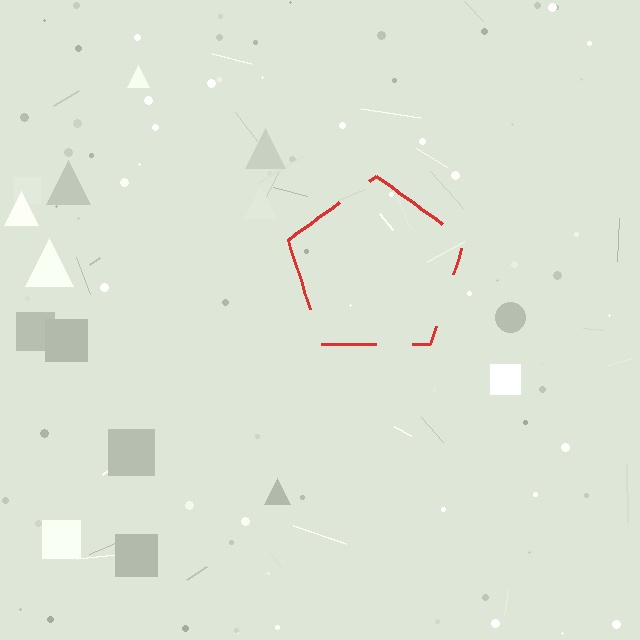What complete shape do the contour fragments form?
The contour fragments form a pentagon.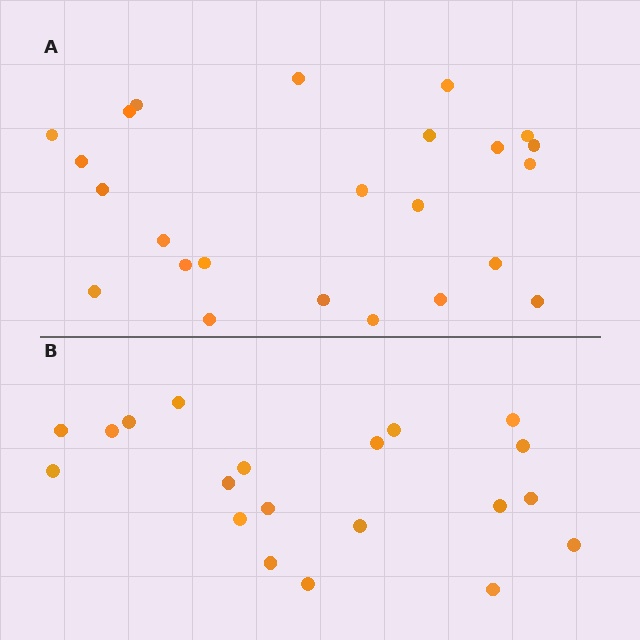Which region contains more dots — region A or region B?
Region A (the top region) has more dots.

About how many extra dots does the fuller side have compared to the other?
Region A has about 4 more dots than region B.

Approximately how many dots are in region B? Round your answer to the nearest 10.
About 20 dots.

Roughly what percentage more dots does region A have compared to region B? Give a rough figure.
About 20% more.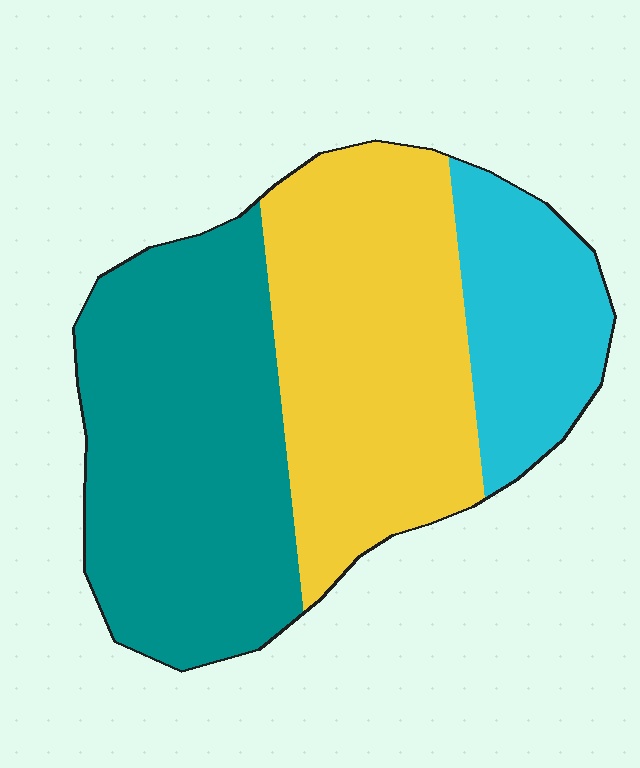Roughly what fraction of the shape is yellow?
Yellow covers around 40% of the shape.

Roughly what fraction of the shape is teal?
Teal takes up about two fifths (2/5) of the shape.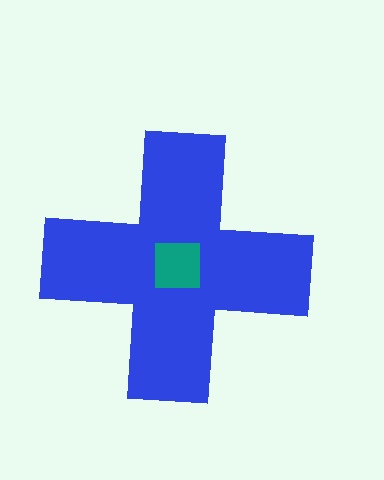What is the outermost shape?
The blue cross.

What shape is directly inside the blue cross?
The teal square.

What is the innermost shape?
The teal square.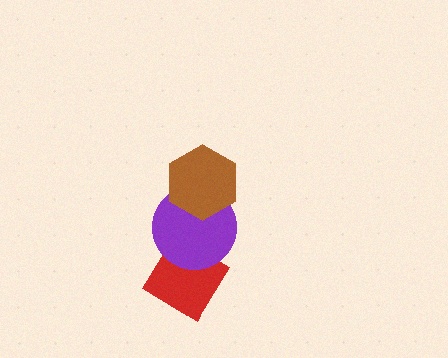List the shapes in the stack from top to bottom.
From top to bottom: the brown hexagon, the purple circle, the red diamond.